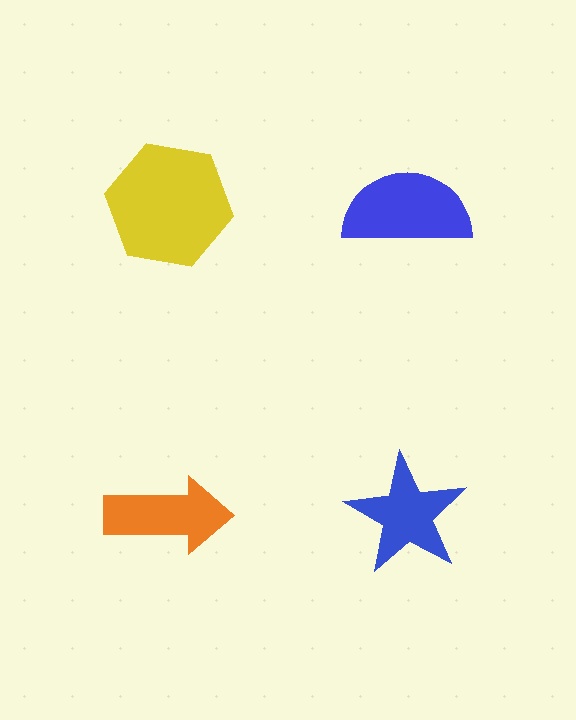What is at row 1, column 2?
A blue semicircle.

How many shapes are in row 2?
2 shapes.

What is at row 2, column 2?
A blue star.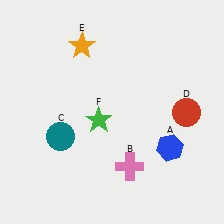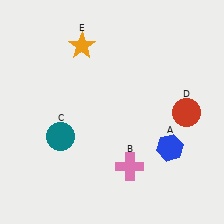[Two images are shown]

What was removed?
The green star (F) was removed in Image 2.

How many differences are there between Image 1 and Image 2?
There is 1 difference between the two images.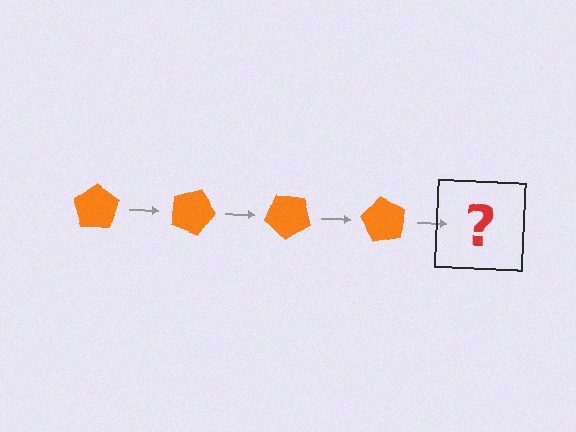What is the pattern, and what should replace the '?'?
The pattern is that the pentagon rotates 20 degrees each step. The '?' should be an orange pentagon rotated 80 degrees.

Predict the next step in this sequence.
The next step is an orange pentagon rotated 80 degrees.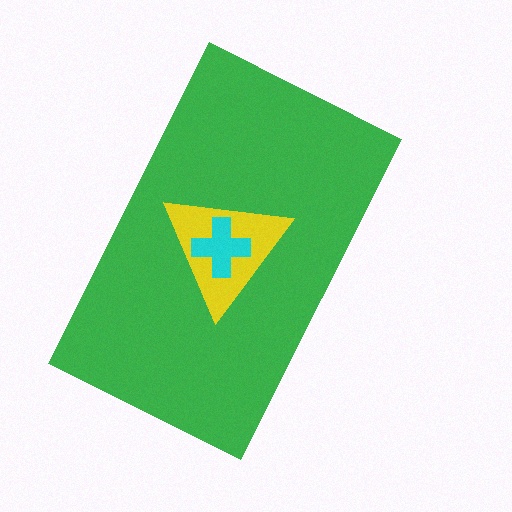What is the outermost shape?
The green rectangle.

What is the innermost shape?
The cyan cross.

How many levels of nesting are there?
3.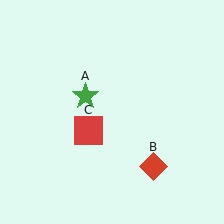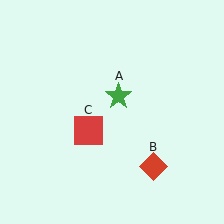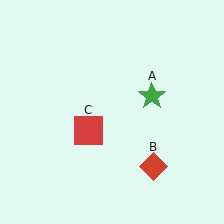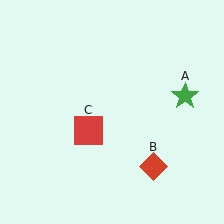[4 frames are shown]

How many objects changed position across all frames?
1 object changed position: green star (object A).